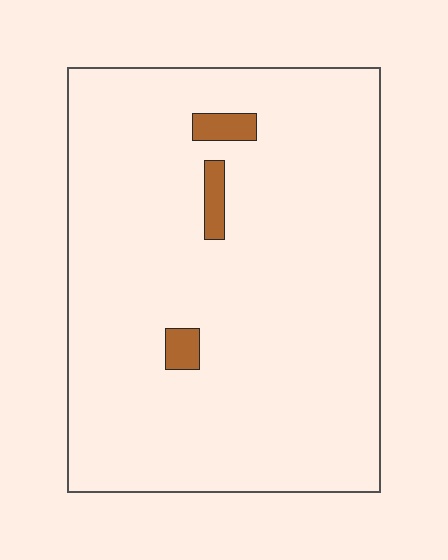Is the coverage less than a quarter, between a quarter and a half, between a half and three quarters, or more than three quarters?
Less than a quarter.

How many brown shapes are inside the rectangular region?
3.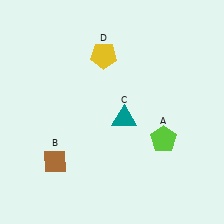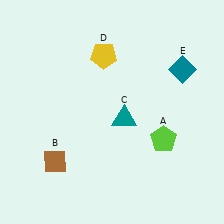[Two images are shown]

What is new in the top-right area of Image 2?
A teal diamond (E) was added in the top-right area of Image 2.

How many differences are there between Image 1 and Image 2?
There is 1 difference between the two images.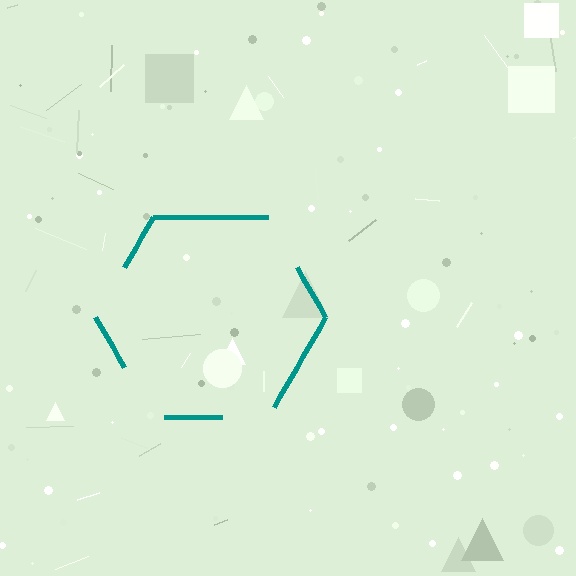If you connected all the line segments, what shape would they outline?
They would outline a hexagon.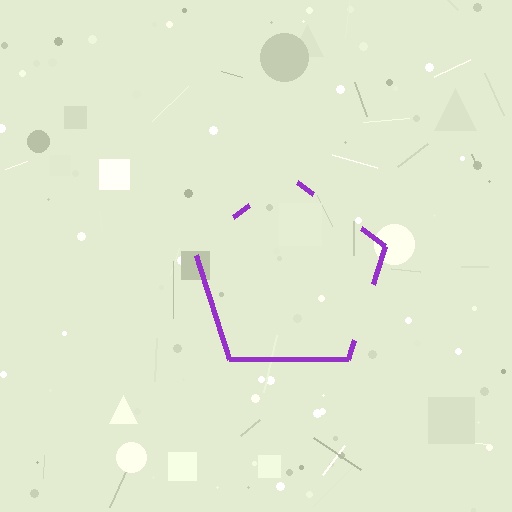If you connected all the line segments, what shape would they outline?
They would outline a pentagon.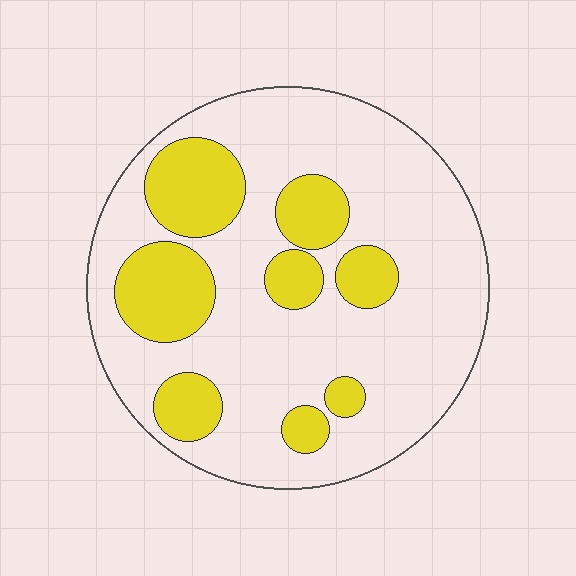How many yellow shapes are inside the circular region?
8.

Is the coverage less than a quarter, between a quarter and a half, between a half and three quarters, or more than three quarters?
Between a quarter and a half.